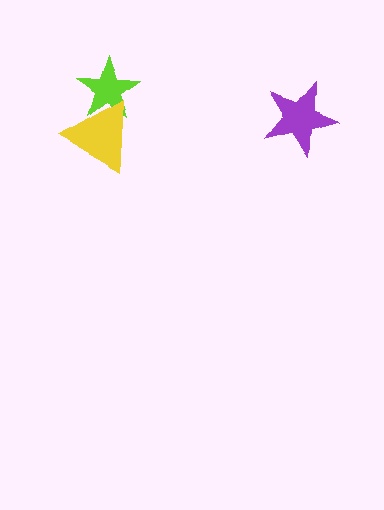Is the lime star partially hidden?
Yes, it is partially covered by another shape.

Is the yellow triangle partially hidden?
No, no other shape covers it.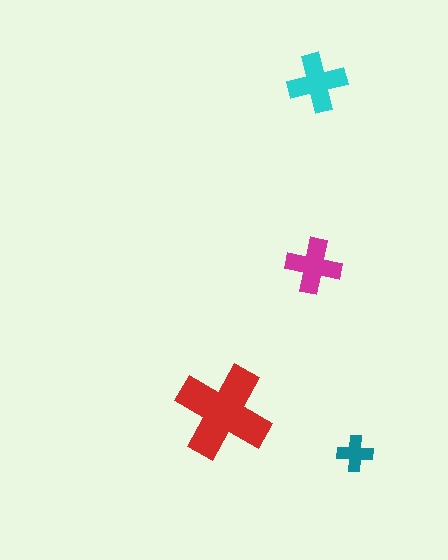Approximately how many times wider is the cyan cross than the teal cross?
About 1.5 times wider.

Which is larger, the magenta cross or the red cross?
The red one.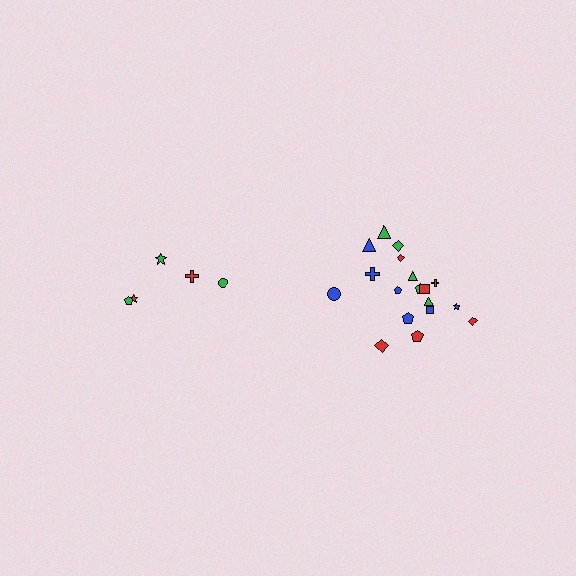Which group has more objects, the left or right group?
The right group.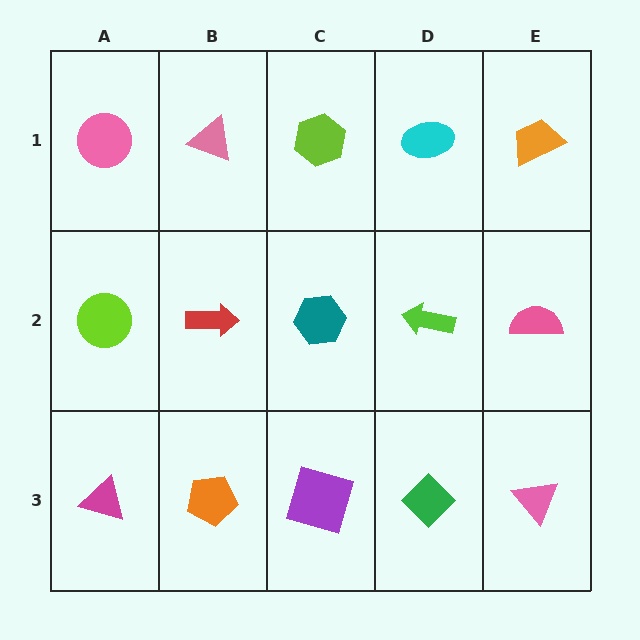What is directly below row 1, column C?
A teal hexagon.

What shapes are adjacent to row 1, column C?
A teal hexagon (row 2, column C), a pink triangle (row 1, column B), a cyan ellipse (row 1, column D).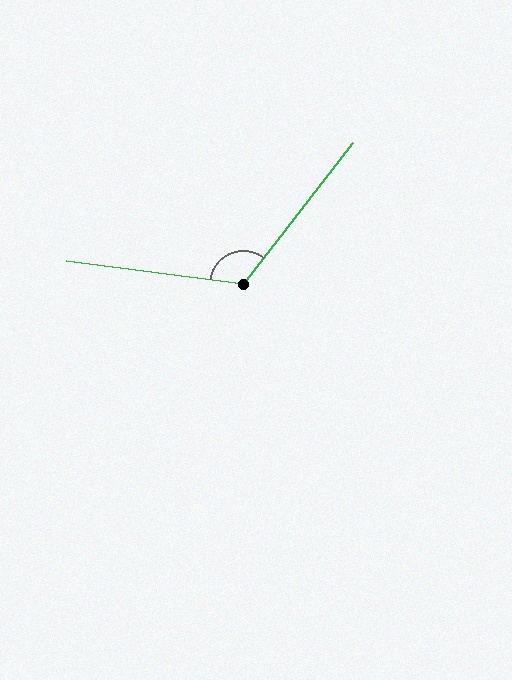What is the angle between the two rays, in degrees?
Approximately 120 degrees.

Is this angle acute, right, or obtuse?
It is obtuse.